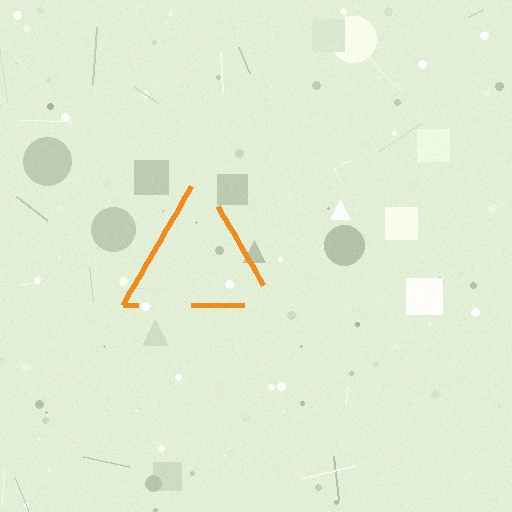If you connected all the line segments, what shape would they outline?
They would outline a triangle.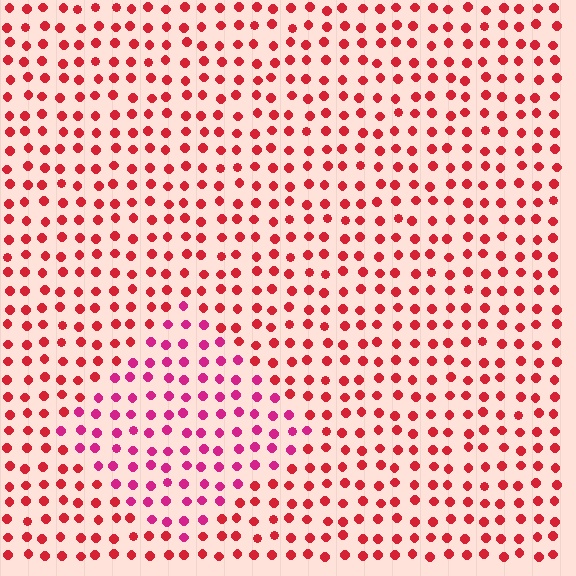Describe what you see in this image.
The image is filled with small red elements in a uniform arrangement. A diamond-shaped region is visible where the elements are tinted to a slightly different hue, forming a subtle color boundary.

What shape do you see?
I see a diamond.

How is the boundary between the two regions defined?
The boundary is defined purely by a slight shift in hue (about 30 degrees). Spacing, size, and orientation are identical on both sides.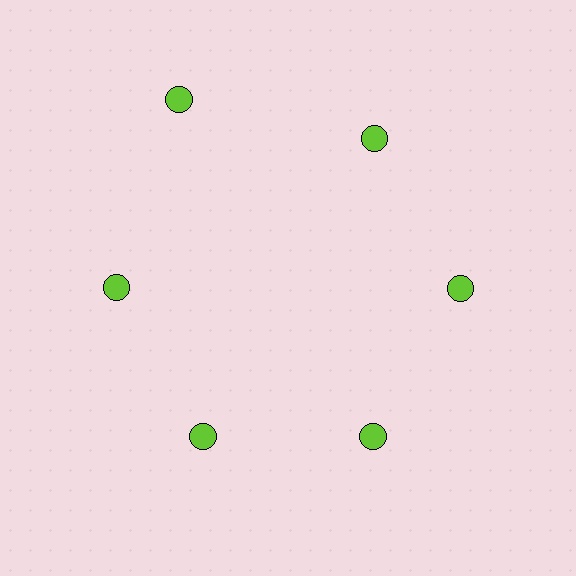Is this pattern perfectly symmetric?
No. The 6 lime circles are arranged in a ring, but one element near the 11 o'clock position is pushed outward from the center, breaking the 6-fold rotational symmetry.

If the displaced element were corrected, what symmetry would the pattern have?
It would have 6-fold rotational symmetry — the pattern would map onto itself every 60 degrees.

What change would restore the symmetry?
The symmetry would be restored by moving it inward, back onto the ring so that all 6 circles sit at equal angles and equal distance from the center.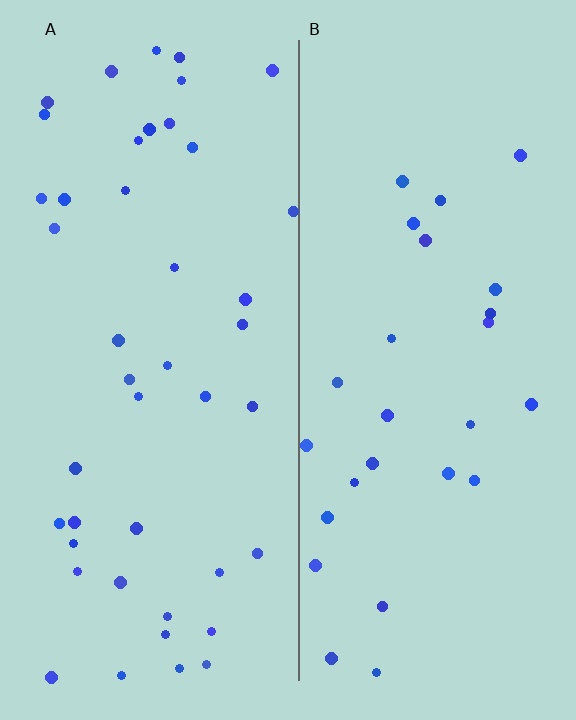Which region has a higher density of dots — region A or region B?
A (the left).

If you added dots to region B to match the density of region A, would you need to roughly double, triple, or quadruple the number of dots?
Approximately double.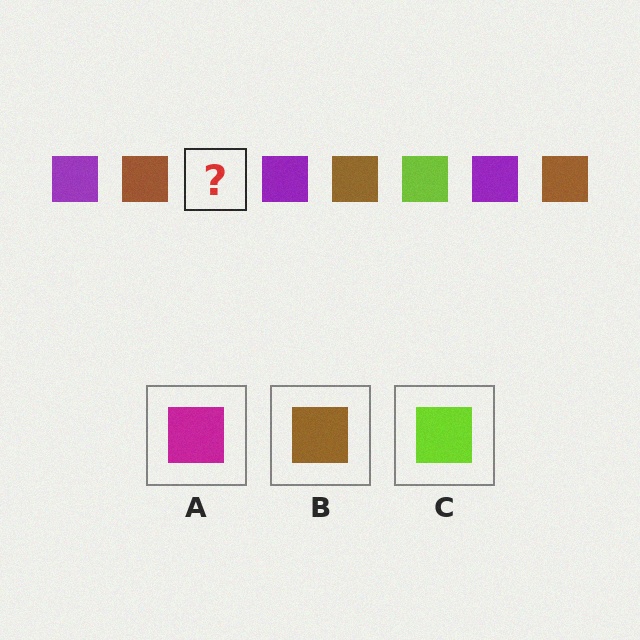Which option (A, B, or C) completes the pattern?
C.